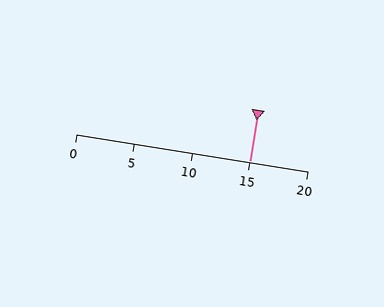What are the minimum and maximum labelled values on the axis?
The axis runs from 0 to 20.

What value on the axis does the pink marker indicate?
The marker indicates approximately 15.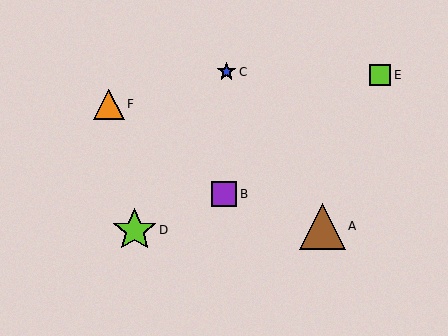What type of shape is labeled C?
Shape C is a blue star.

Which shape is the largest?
The brown triangle (labeled A) is the largest.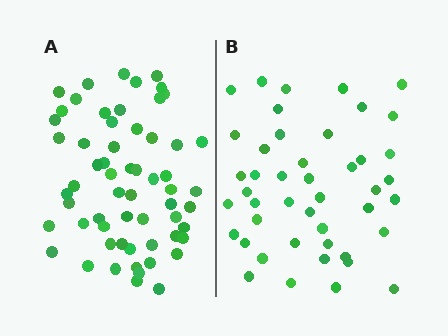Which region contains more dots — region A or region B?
Region A (the left region) has more dots.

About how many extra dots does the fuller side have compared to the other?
Region A has approximately 15 more dots than region B.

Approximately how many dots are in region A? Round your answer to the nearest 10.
About 60 dots.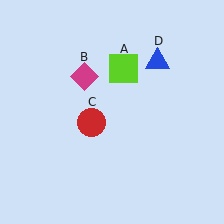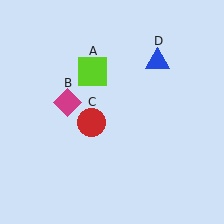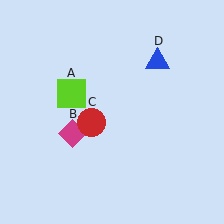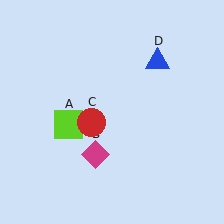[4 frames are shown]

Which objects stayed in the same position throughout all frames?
Red circle (object C) and blue triangle (object D) remained stationary.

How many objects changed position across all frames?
2 objects changed position: lime square (object A), magenta diamond (object B).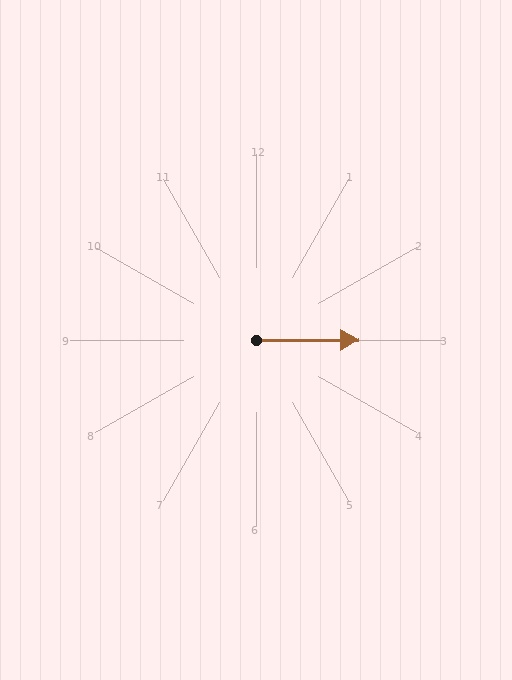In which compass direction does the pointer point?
East.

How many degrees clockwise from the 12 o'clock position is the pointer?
Approximately 90 degrees.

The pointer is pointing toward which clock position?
Roughly 3 o'clock.